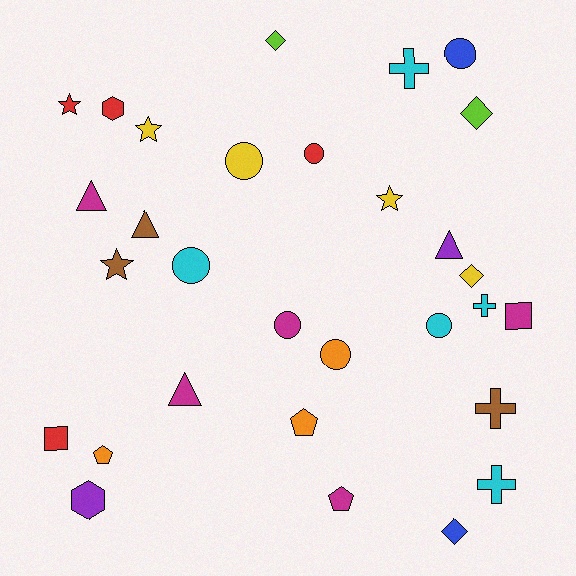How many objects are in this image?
There are 30 objects.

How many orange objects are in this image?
There are 3 orange objects.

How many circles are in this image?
There are 7 circles.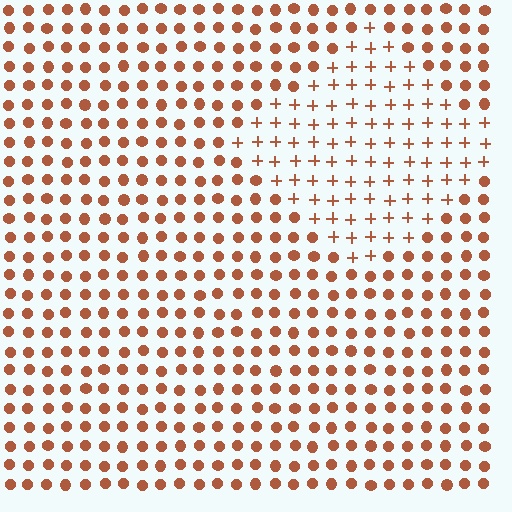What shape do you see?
I see a diamond.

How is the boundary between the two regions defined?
The boundary is defined by a change in element shape: plus signs inside vs. circles outside. All elements share the same color and spacing.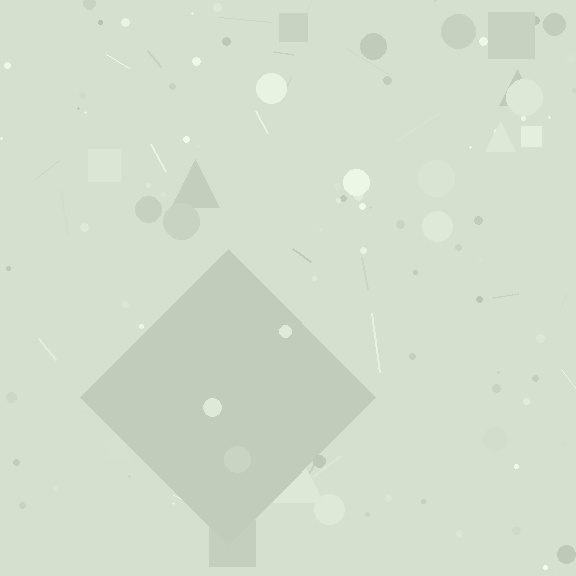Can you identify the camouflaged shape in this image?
The camouflaged shape is a diamond.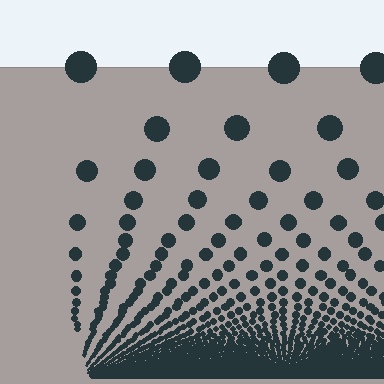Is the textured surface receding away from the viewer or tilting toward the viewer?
The surface appears to tilt toward the viewer. Texture elements get larger and sparser toward the top.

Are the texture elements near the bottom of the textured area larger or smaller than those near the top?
Smaller. The gradient is inverted — elements near the bottom are smaller and denser.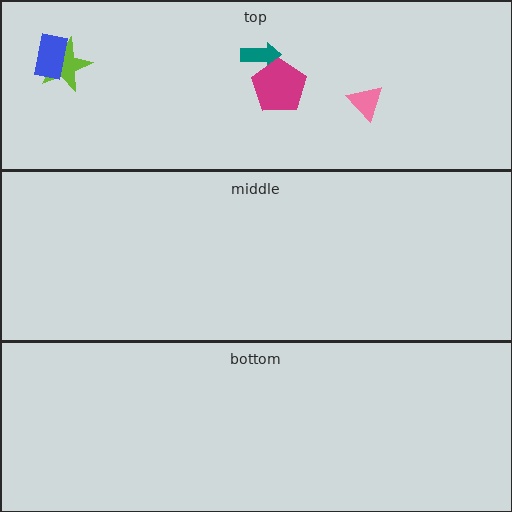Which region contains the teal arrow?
The top region.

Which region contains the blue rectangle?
The top region.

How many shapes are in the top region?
5.